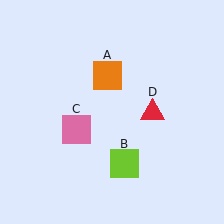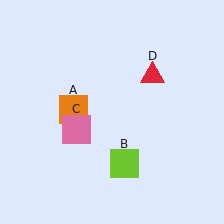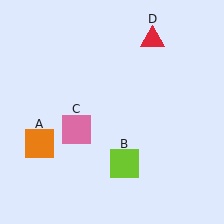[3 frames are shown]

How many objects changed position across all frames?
2 objects changed position: orange square (object A), red triangle (object D).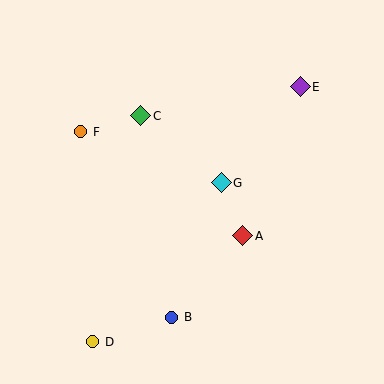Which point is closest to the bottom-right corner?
Point A is closest to the bottom-right corner.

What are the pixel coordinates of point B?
Point B is at (172, 317).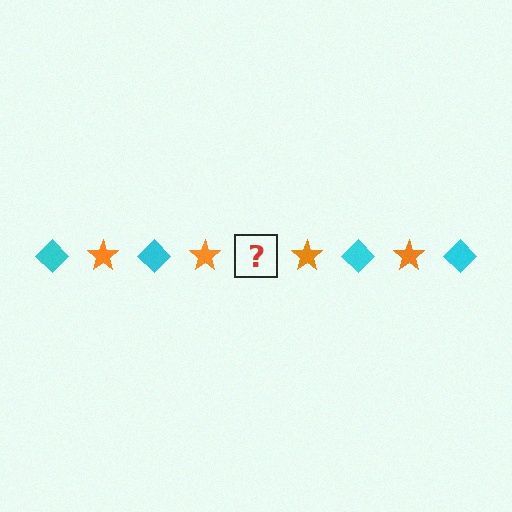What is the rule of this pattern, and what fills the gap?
The rule is that the pattern alternates between cyan diamond and orange star. The gap should be filled with a cyan diamond.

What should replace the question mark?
The question mark should be replaced with a cyan diamond.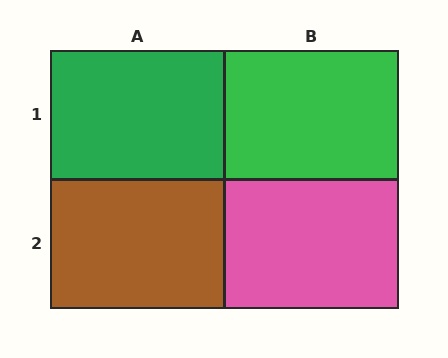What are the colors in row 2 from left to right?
Brown, pink.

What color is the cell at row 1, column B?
Green.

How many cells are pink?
1 cell is pink.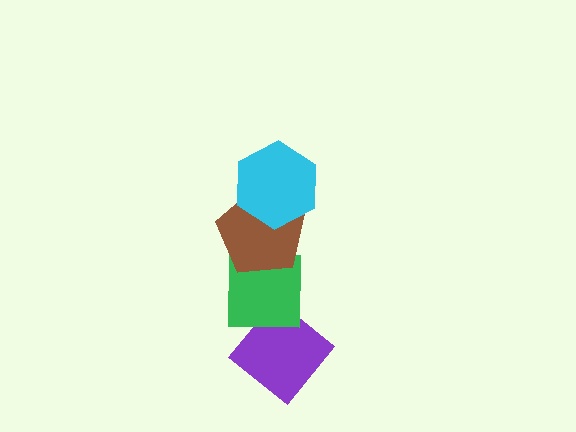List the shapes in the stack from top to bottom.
From top to bottom: the cyan hexagon, the brown pentagon, the green square, the purple diamond.